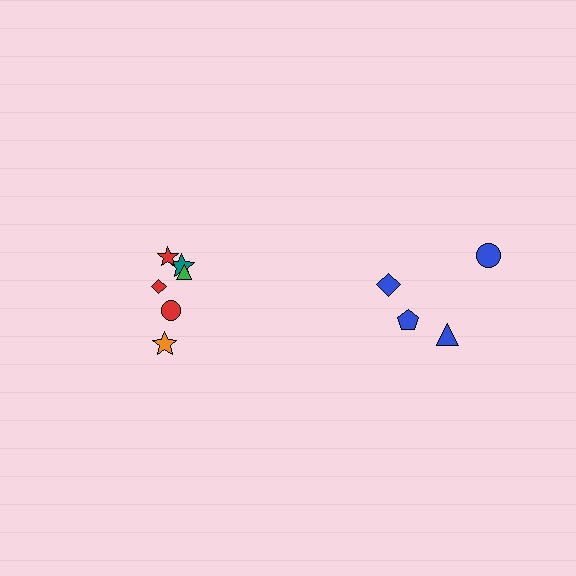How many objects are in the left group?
There are 6 objects.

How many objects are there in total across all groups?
There are 10 objects.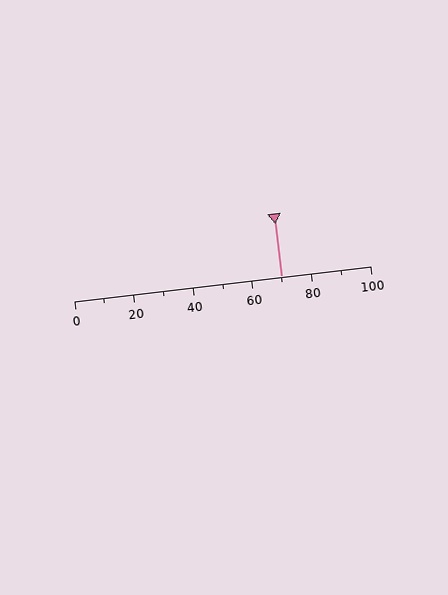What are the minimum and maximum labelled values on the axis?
The axis runs from 0 to 100.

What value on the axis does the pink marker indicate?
The marker indicates approximately 70.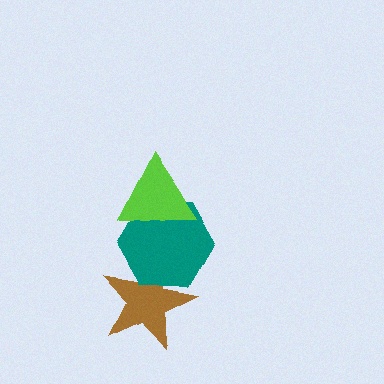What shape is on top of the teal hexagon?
The lime triangle is on top of the teal hexagon.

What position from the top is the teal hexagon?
The teal hexagon is 2nd from the top.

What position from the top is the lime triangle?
The lime triangle is 1st from the top.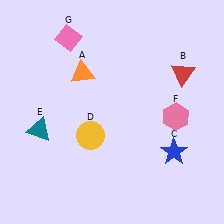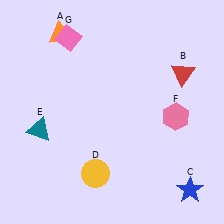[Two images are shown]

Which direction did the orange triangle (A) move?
The orange triangle (A) moved up.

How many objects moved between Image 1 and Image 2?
3 objects moved between the two images.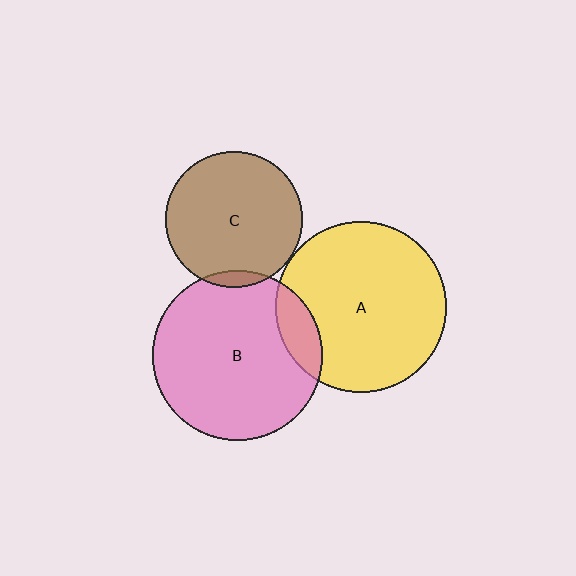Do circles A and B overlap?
Yes.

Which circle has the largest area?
Circle A (yellow).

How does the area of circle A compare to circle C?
Approximately 1.6 times.